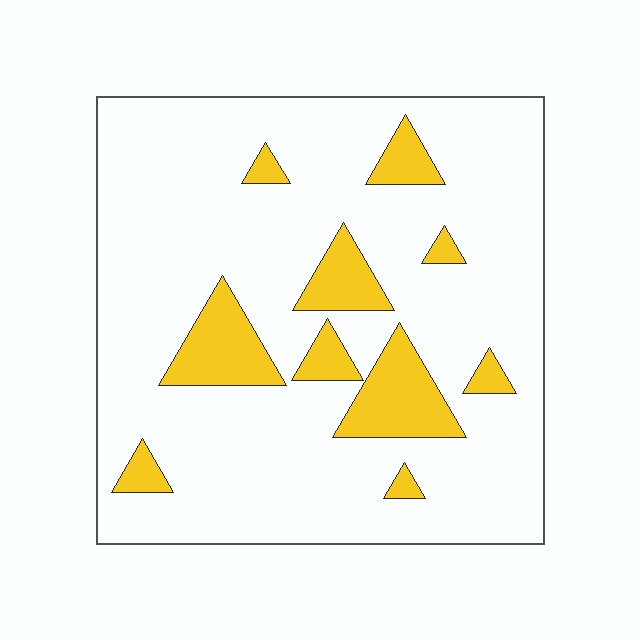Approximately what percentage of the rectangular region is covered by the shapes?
Approximately 15%.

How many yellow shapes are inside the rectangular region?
10.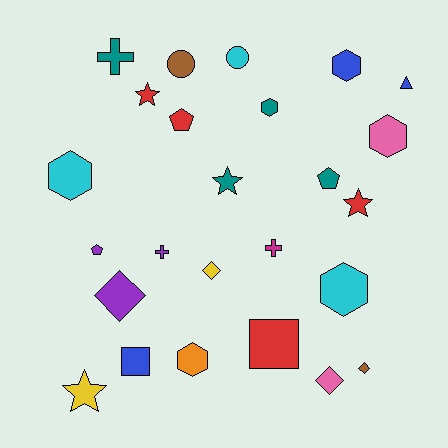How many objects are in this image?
There are 25 objects.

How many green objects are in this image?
There are no green objects.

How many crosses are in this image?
There are 3 crosses.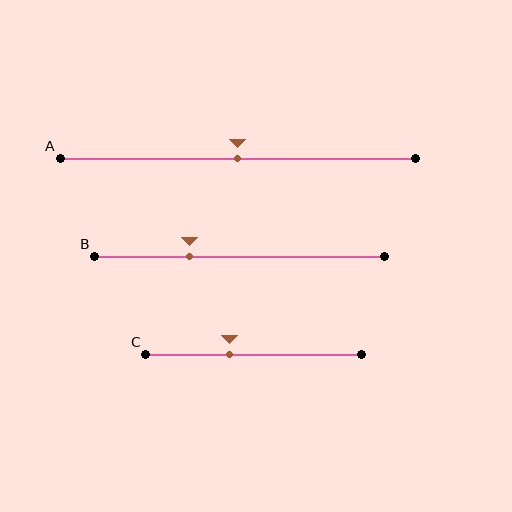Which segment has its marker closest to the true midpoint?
Segment A has its marker closest to the true midpoint.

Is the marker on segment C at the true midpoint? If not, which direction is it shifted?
No, the marker on segment C is shifted to the left by about 11% of the segment length.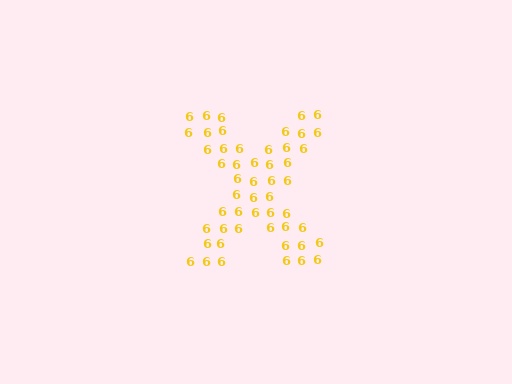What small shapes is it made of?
It is made of small digit 6's.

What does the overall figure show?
The overall figure shows the letter X.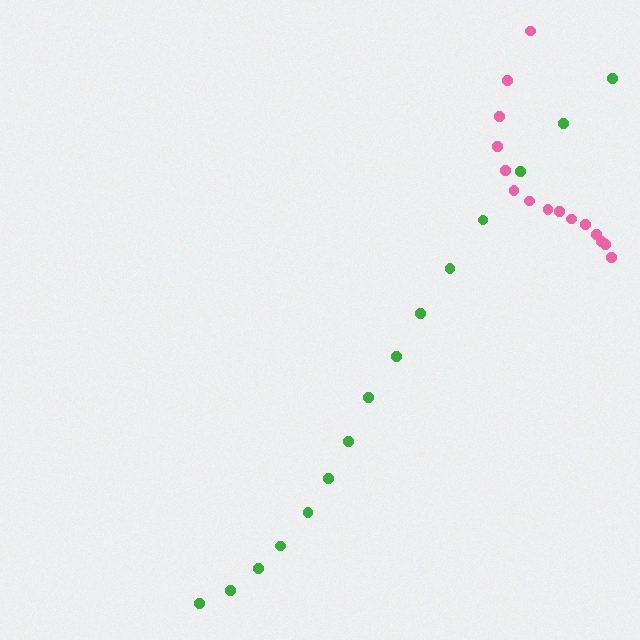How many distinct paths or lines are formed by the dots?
There are 2 distinct paths.